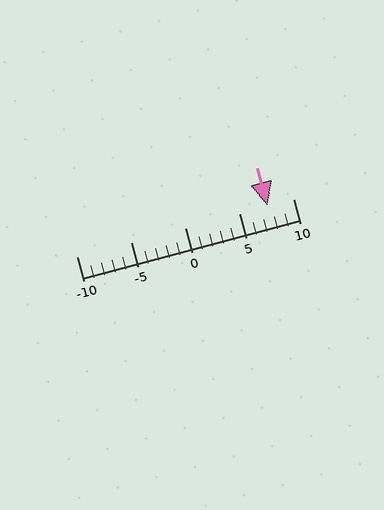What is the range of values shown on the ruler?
The ruler shows values from -10 to 10.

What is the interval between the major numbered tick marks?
The major tick marks are spaced 5 units apart.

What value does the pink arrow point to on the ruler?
The pink arrow points to approximately 8.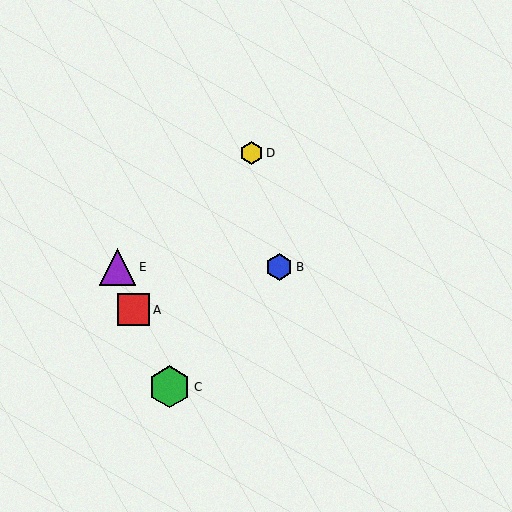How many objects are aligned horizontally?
2 objects (B, E) are aligned horizontally.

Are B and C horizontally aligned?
No, B is at y≈267 and C is at y≈387.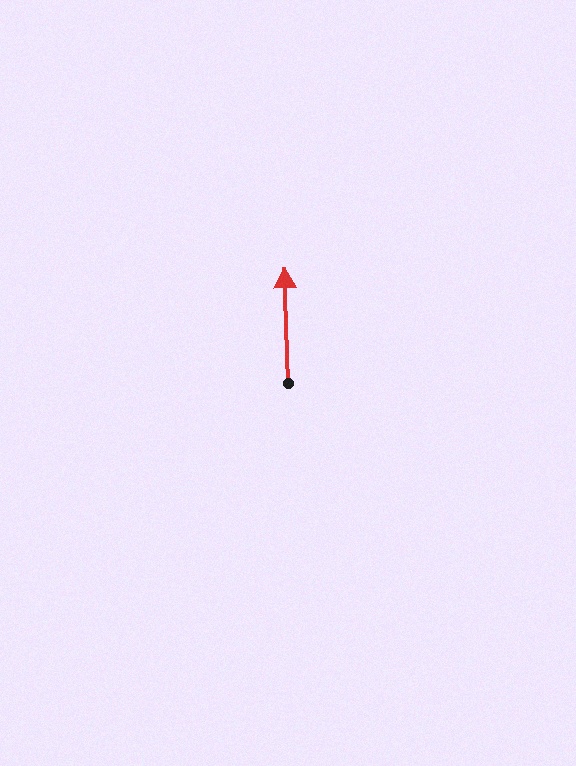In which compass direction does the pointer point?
North.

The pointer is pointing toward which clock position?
Roughly 12 o'clock.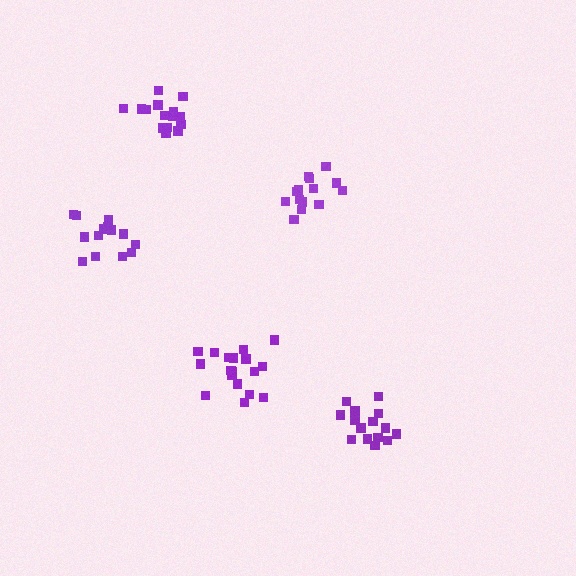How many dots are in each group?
Group 1: 15 dots, Group 2: 15 dots, Group 3: 16 dots, Group 4: 14 dots, Group 5: 18 dots (78 total).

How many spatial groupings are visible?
There are 5 spatial groupings.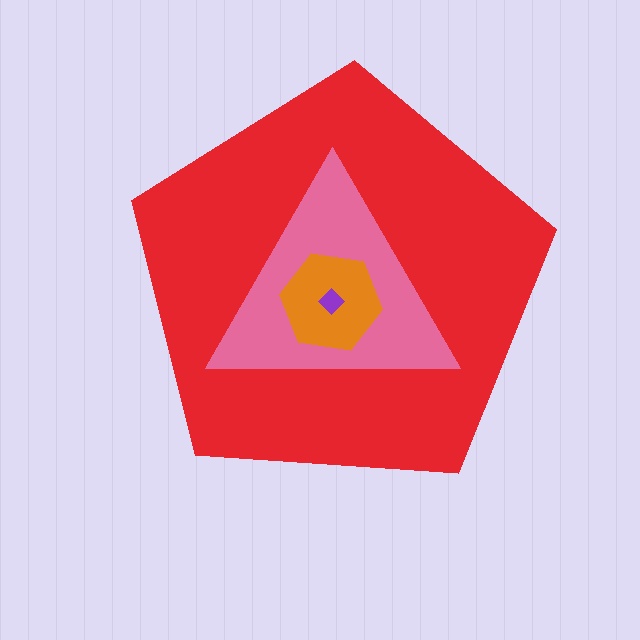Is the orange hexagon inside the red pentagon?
Yes.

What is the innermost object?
The purple diamond.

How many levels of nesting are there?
4.